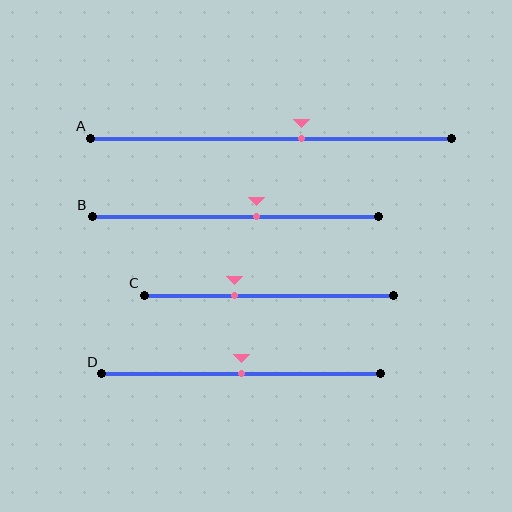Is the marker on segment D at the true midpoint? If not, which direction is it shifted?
Yes, the marker on segment D is at the true midpoint.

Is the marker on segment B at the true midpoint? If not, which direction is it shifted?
No, the marker on segment B is shifted to the right by about 7% of the segment length.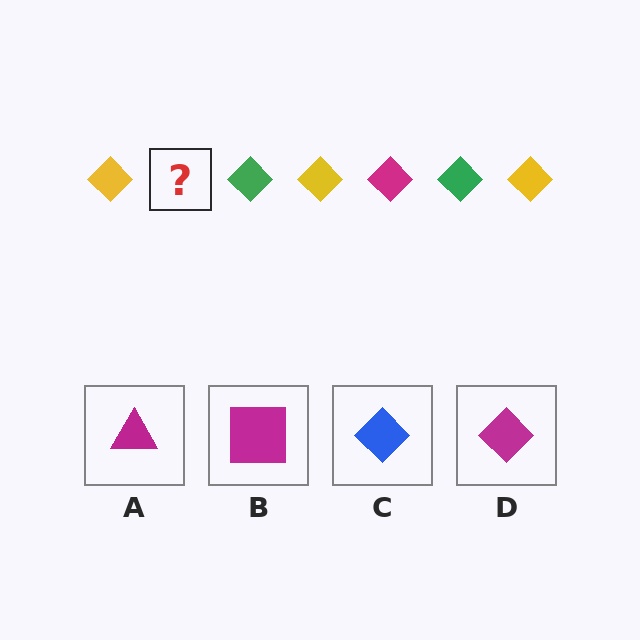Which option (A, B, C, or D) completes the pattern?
D.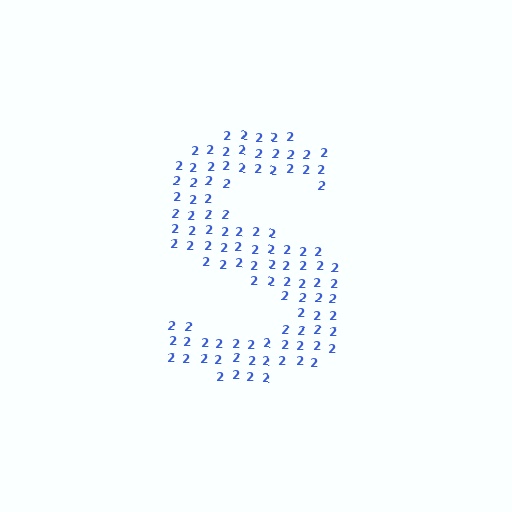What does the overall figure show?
The overall figure shows the letter S.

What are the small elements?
The small elements are digit 2's.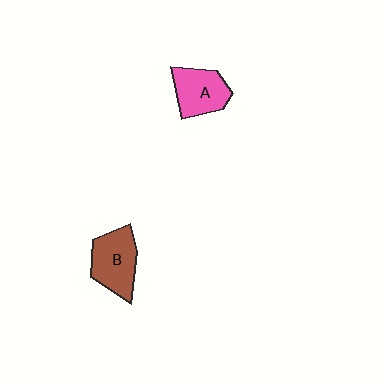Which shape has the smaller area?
Shape A (pink).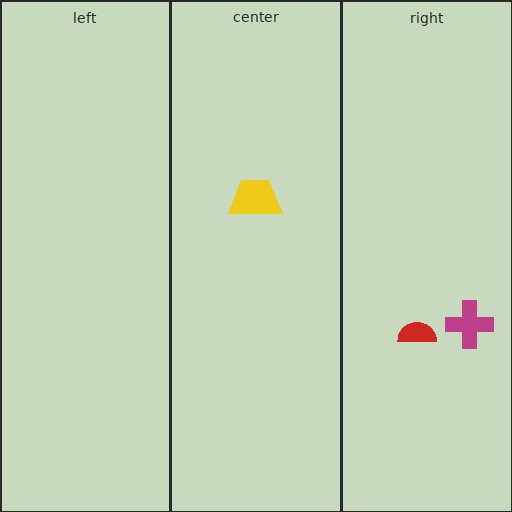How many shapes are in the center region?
1.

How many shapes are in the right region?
2.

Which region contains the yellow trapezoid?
The center region.